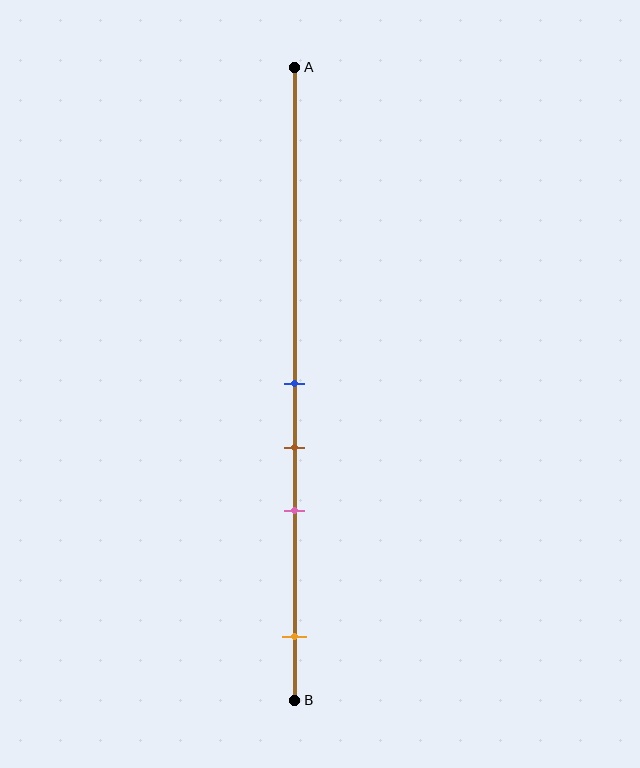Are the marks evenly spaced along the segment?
No, the marks are not evenly spaced.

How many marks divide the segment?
There are 4 marks dividing the segment.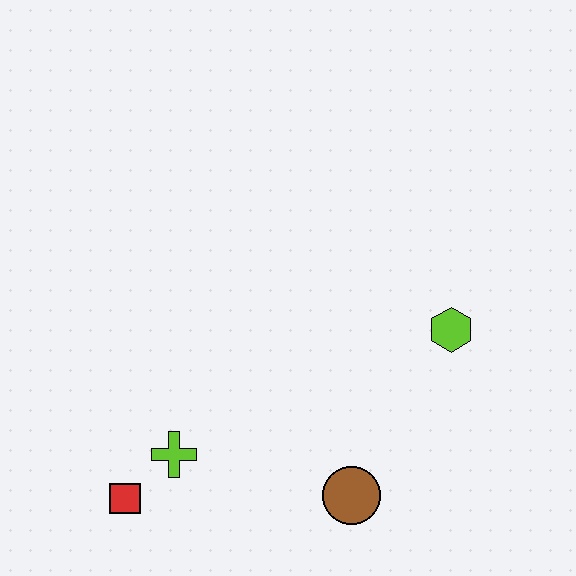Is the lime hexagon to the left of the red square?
No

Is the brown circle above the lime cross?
No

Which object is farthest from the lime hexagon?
The red square is farthest from the lime hexagon.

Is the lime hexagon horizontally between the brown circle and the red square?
No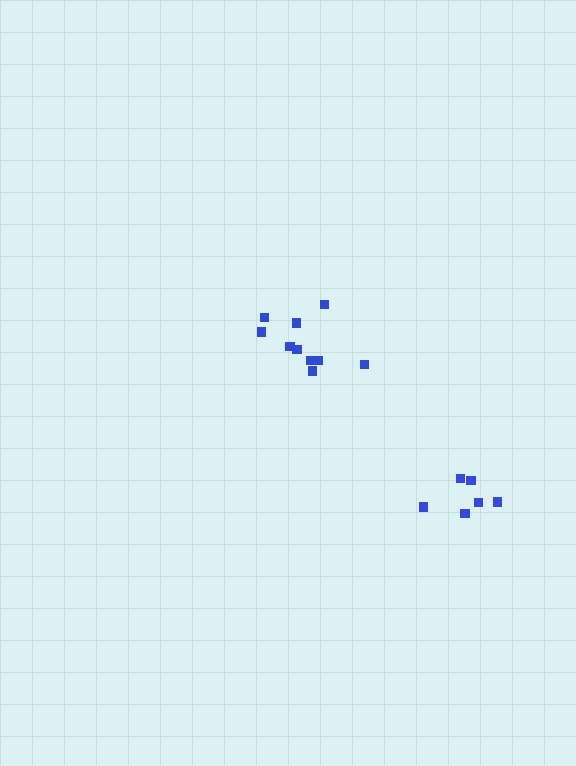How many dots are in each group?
Group 1: 10 dots, Group 2: 6 dots (16 total).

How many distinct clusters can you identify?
There are 2 distinct clusters.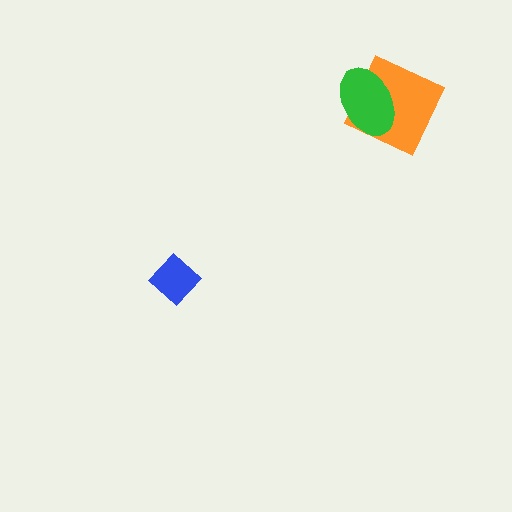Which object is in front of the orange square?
The green ellipse is in front of the orange square.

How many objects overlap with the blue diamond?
0 objects overlap with the blue diamond.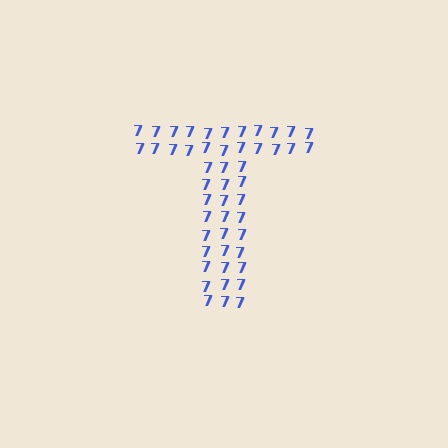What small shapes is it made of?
It is made of small digit 7's.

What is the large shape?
The large shape is the letter T.